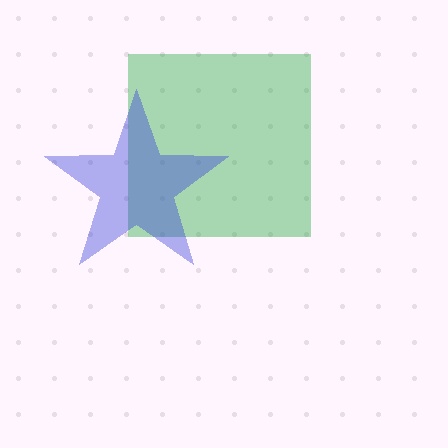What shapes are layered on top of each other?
The layered shapes are: a green square, a blue star.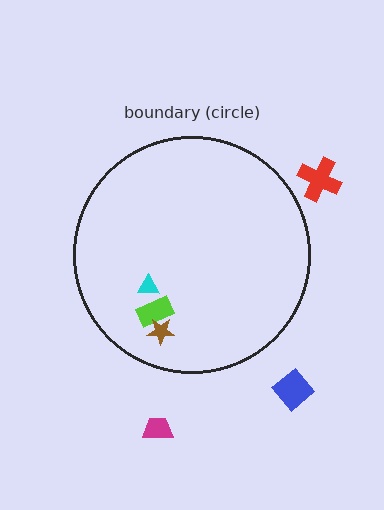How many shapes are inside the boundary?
3 inside, 3 outside.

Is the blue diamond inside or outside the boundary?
Outside.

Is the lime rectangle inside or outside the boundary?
Inside.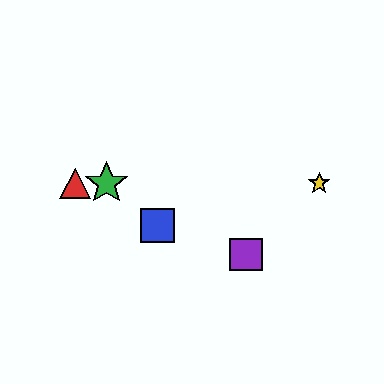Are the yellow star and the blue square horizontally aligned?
No, the yellow star is at y≈183 and the blue square is at y≈226.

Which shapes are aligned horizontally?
The red triangle, the green star, the yellow star are aligned horizontally.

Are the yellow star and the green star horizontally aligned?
Yes, both are at y≈183.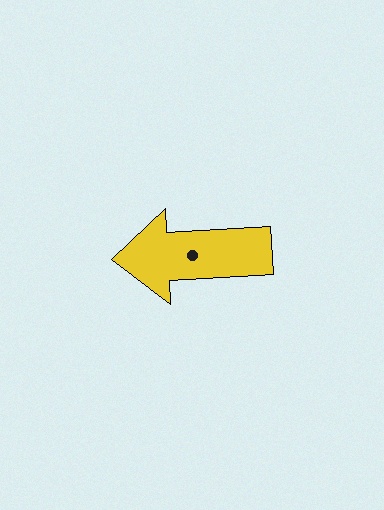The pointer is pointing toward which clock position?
Roughly 9 o'clock.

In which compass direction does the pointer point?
West.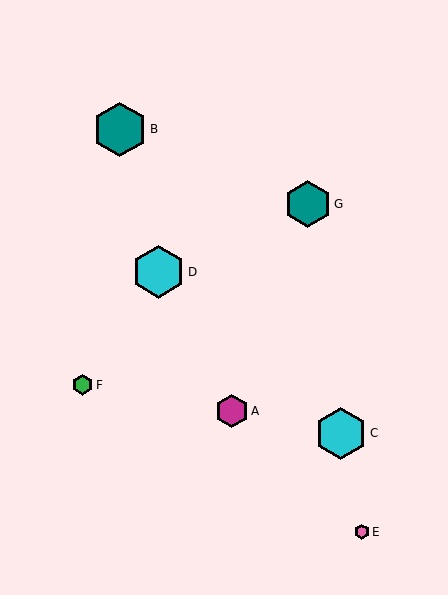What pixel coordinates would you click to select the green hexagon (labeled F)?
Click at (83, 385) to select the green hexagon F.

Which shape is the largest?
The teal hexagon (labeled B) is the largest.